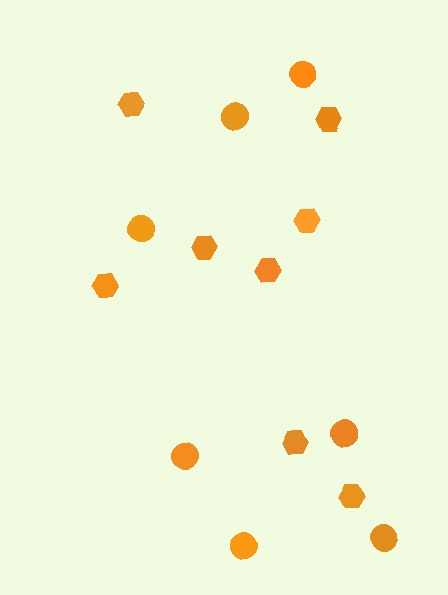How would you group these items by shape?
There are 2 groups: one group of hexagons (8) and one group of circles (7).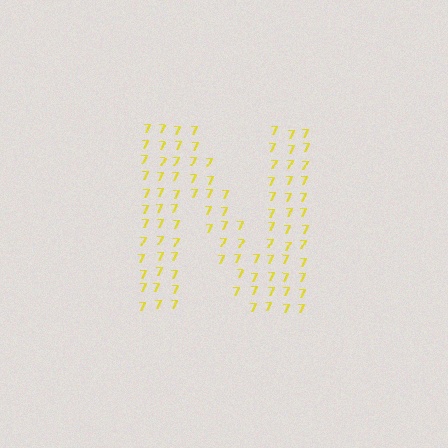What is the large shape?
The large shape is the letter N.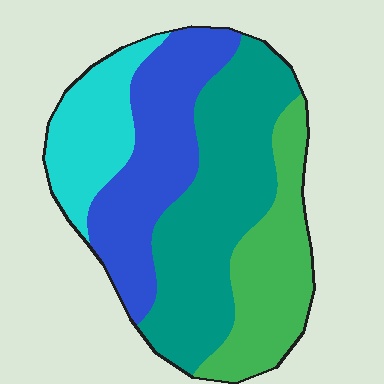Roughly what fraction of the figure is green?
Green takes up less than a quarter of the figure.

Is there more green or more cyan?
Green.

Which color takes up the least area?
Cyan, at roughly 15%.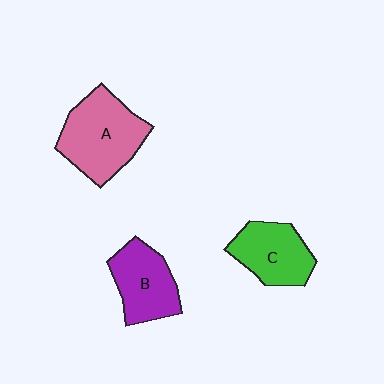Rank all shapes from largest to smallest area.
From largest to smallest: A (pink), B (purple), C (green).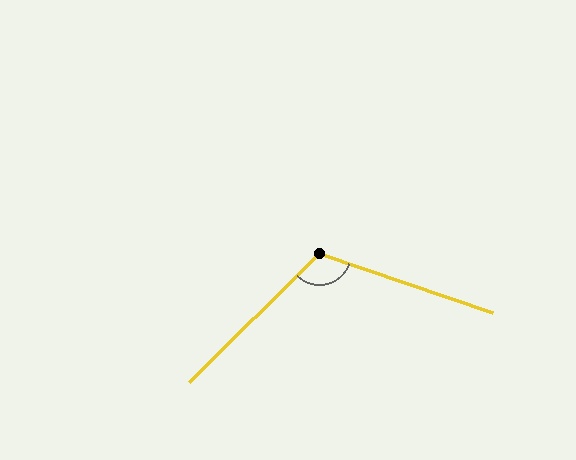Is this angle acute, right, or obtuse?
It is obtuse.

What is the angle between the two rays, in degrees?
Approximately 116 degrees.